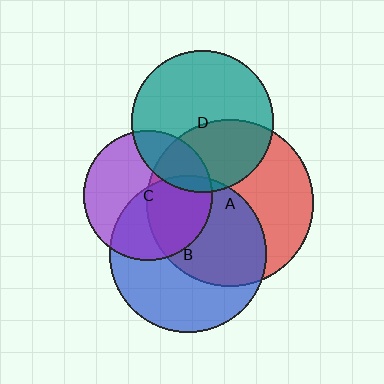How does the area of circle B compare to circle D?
Approximately 1.2 times.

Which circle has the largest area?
Circle A (red).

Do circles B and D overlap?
Yes.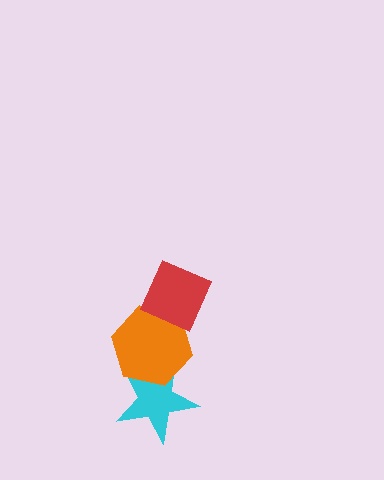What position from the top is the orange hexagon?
The orange hexagon is 2nd from the top.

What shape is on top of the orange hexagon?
The red diamond is on top of the orange hexagon.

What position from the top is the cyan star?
The cyan star is 3rd from the top.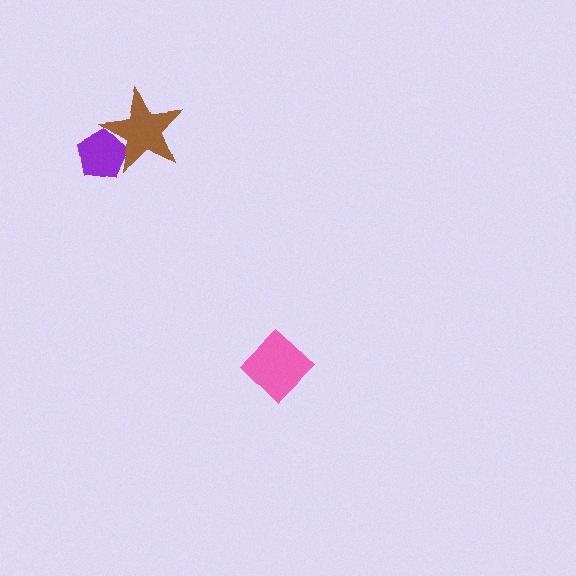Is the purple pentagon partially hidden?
Yes, it is partially covered by another shape.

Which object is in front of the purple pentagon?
The brown star is in front of the purple pentagon.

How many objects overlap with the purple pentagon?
1 object overlaps with the purple pentagon.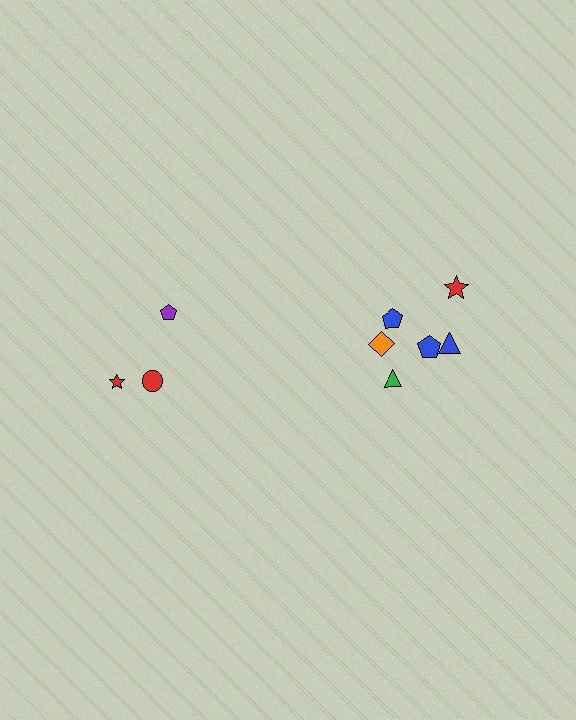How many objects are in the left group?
There are 3 objects.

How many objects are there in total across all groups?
There are 9 objects.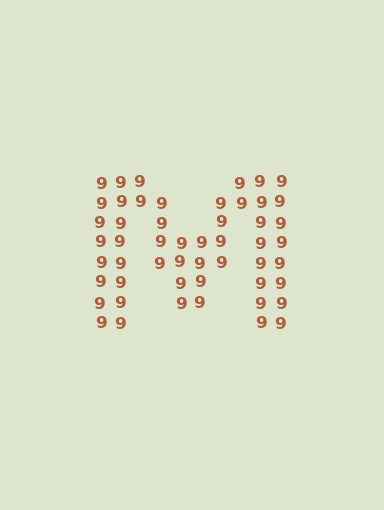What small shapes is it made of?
It is made of small digit 9's.